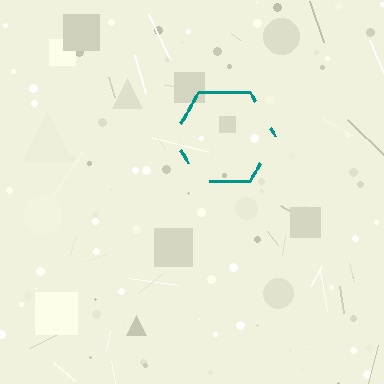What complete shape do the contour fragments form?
The contour fragments form a hexagon.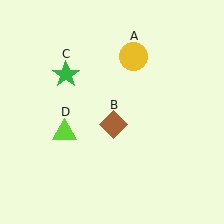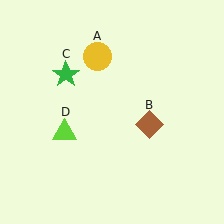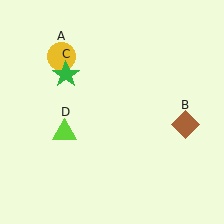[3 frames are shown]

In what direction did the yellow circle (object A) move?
The yellow circle (object A) moved left.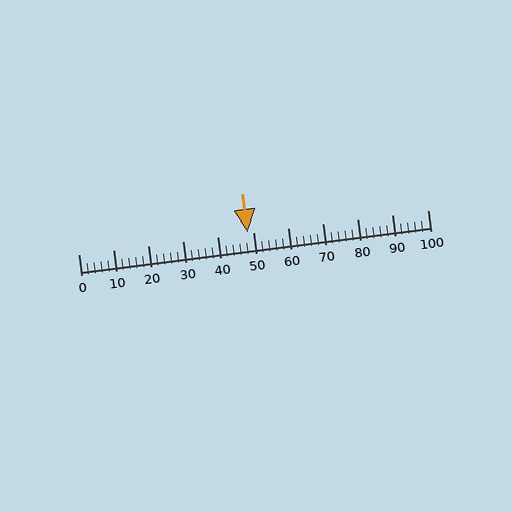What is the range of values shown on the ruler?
The ruler shows values from 0 to 100.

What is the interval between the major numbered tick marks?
The major tick marks are spaced 10 units apart.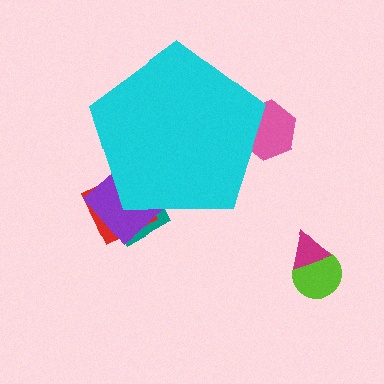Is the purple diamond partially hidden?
Yes, the purple diamond is partially hidden behind the cyan pentagon.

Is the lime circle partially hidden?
No, the lime circle is fully visible.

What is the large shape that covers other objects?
A cyan pentagon.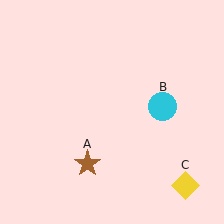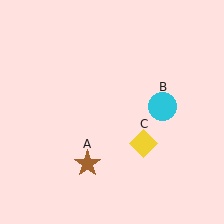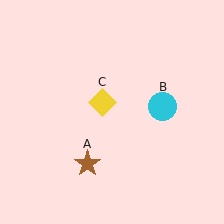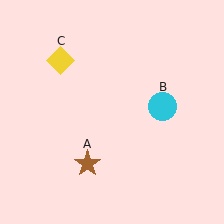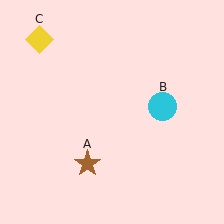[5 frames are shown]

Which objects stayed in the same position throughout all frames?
Brown star (object A) and cyan circle (object B) remained stationary.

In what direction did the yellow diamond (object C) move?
The yellow diamond (object C) moved up and to the left.